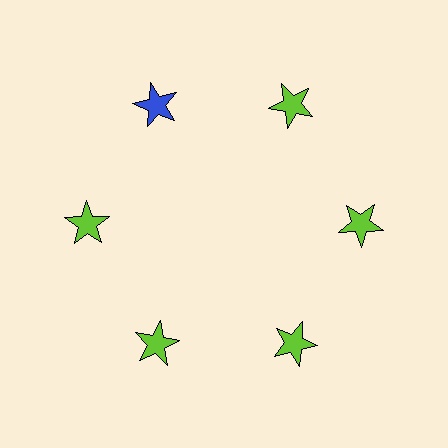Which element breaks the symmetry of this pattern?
The blue star at roughly the 11 o'clock position breaks the symmetry. All other shapes are lime stars.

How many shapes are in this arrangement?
There are 6 shapes arranged in a ring pattern.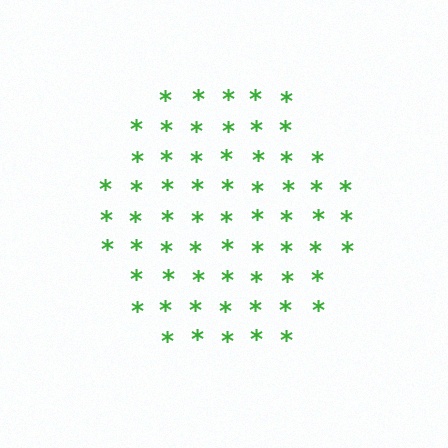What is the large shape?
The large shape is a hexagon.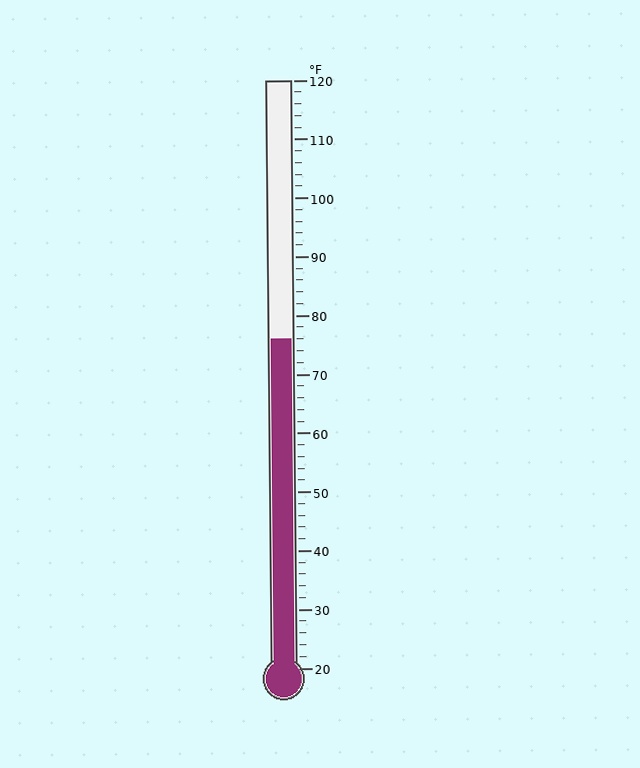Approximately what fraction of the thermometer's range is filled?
The thermometer is filled to approximately 55% of its range.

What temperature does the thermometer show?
The thermometer shows approximately 76°F.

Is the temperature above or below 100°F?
The temperature is below 100°F.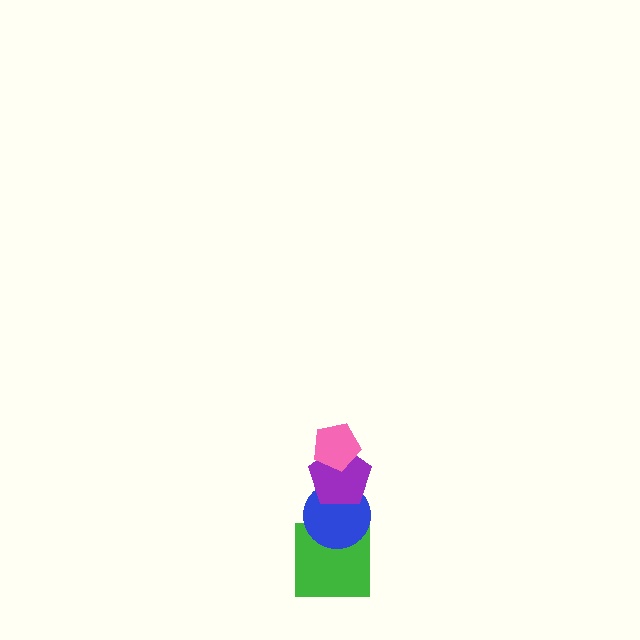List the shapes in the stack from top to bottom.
From top to bottom: the pink pentagon, the purple pentagon, the blue circle, the green square.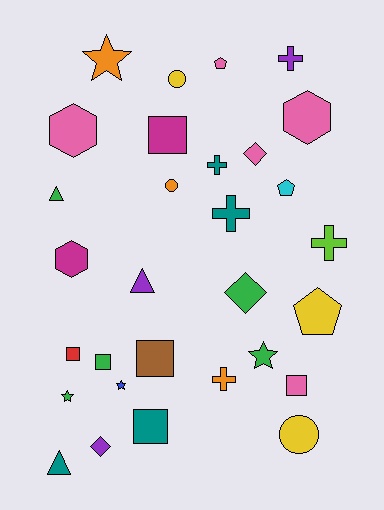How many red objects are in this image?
There is 1 red object.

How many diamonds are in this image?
There are 3 diamonds.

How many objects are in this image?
There are 30 objects.